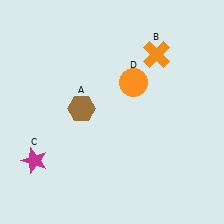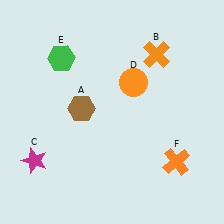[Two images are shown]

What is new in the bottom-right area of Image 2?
An orange cross (F) was added in the bottom-right area of Image 2.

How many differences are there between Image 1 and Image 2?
There are 2 differences between the two images.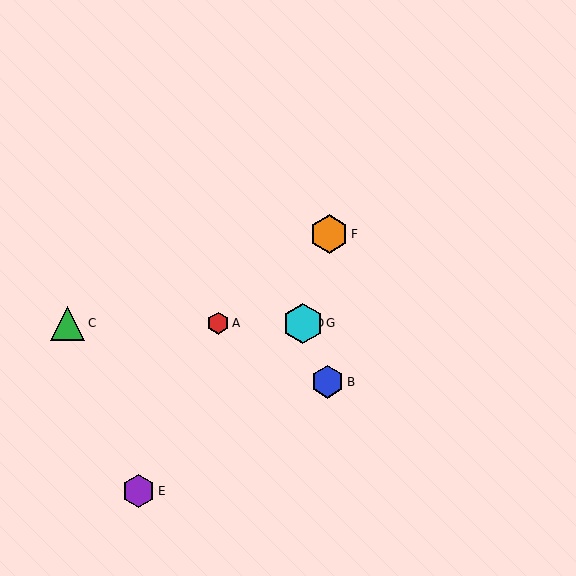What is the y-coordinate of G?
Object G is at y≈323.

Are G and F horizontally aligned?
No, G is at y≈323 and F is at y≈234.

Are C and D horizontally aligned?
Yes, both are at y≈323.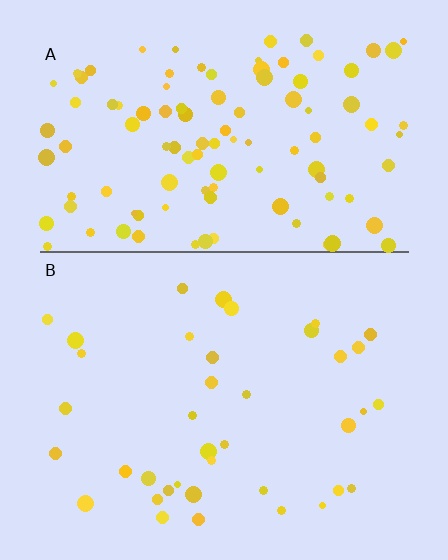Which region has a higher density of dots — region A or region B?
A (the top).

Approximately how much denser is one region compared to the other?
Approximately 2.8× — region A over region B.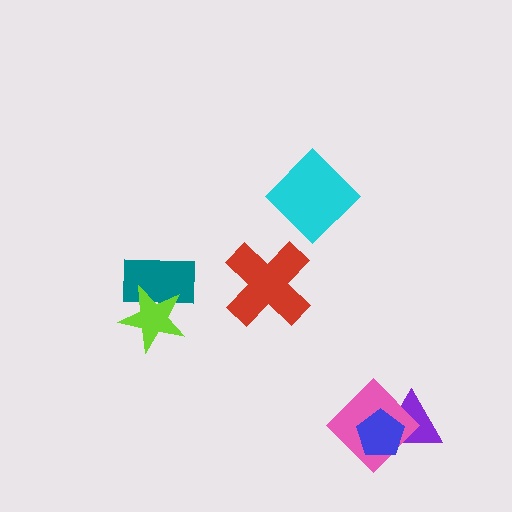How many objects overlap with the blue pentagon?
2 objects overlap with the blue pentagon.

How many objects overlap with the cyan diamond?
0 objects overlap with the cyan diamond.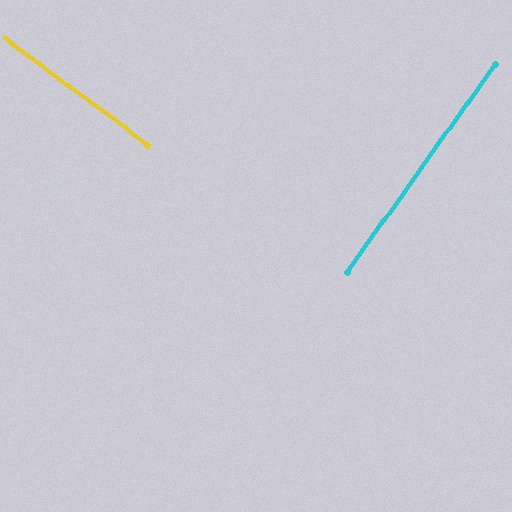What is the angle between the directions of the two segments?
Approximately 89 degrees.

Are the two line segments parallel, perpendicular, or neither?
Perpendicular — they meet at approximately 89°.